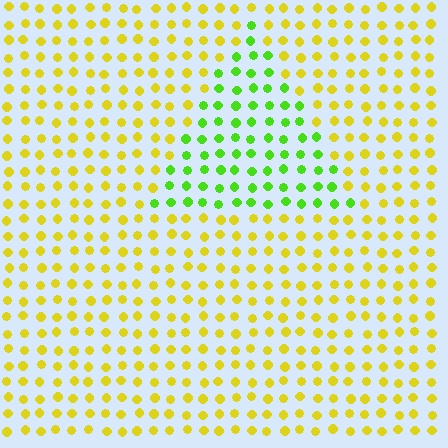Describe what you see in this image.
The image is filled with small yellow elements in a uniform arrangement. A triangle-shaped region is visible where the elements are tinted to a slightly different hue, forming a subtle color boundary.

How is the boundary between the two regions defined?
The boundary is defined purely by a slight shift in hue (about 49 degrees). Spacing, size, and orientation are identical on both sides.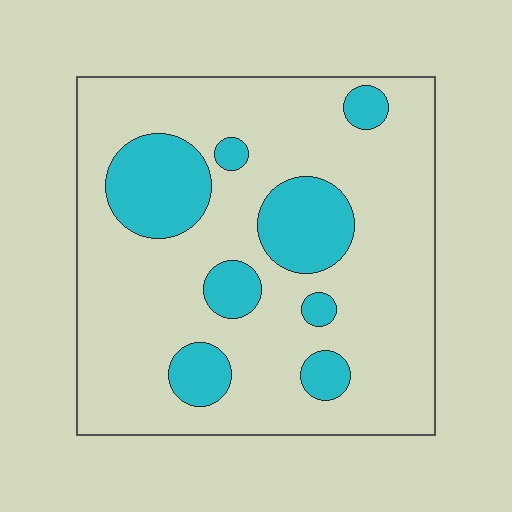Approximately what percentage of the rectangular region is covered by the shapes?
Approximately 20%.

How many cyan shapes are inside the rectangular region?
8.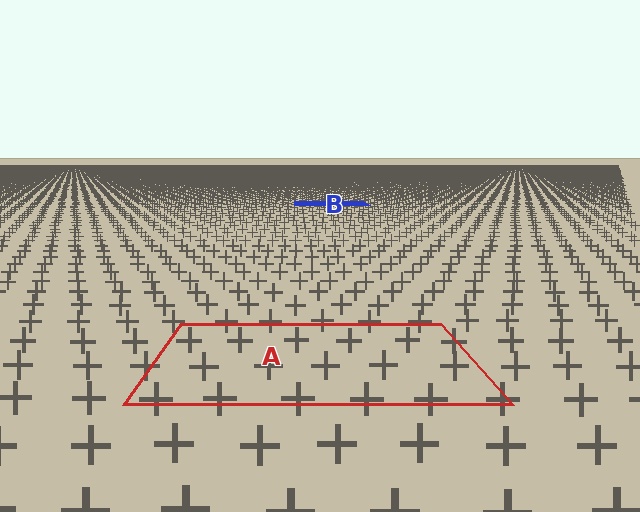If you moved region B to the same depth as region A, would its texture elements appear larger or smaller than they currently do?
They would appear larger. At a closer depth, the same texture elements are projected at a bigger on-screen size.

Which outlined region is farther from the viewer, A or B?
Region B is farther from the viewer — the texture elements inside it appear smaller and more densely packed.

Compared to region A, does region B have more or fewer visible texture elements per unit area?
Region B has more texture elements per unit area — they are packed more densely because it is farther away.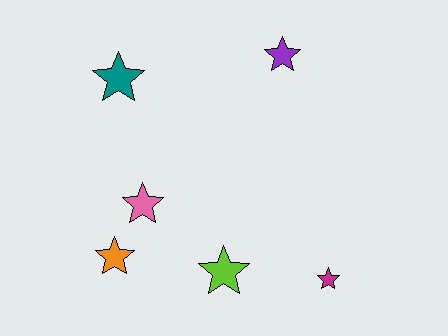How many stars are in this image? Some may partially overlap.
There are 6 stars.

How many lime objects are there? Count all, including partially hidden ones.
There is 1 lime object.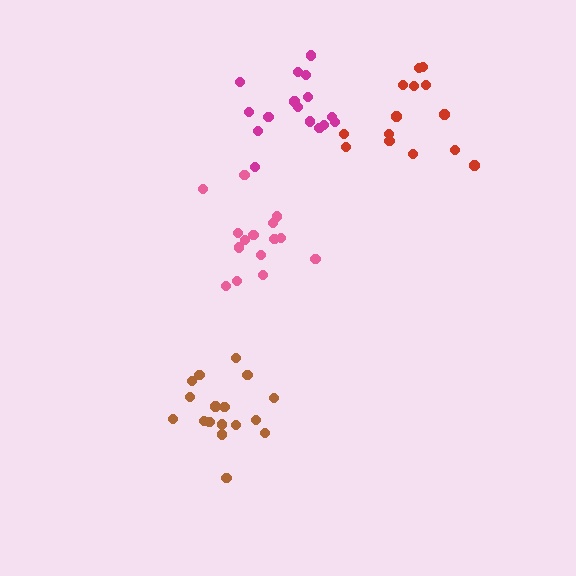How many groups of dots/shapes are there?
There are 4 groups.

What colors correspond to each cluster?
The clusters are colored: pink, magenta, brown, red.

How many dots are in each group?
Group 1: 15 dots, Group 2: 16 dots, Group 3: 18 dots, Group 4: 14 dots (63 total).